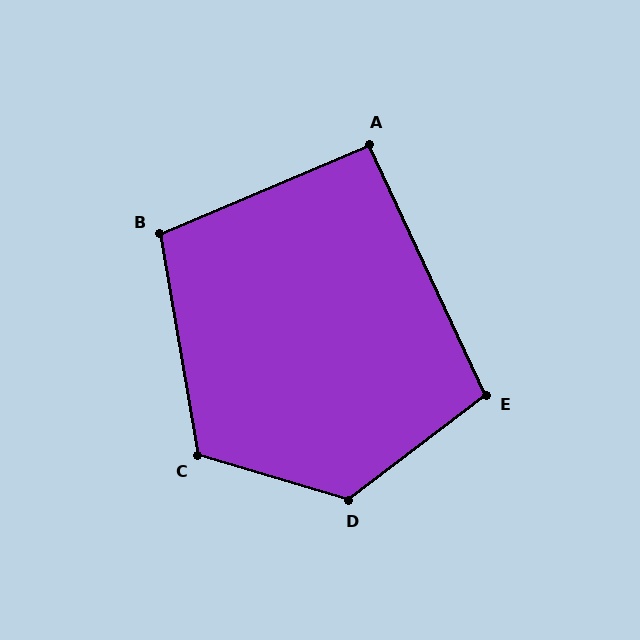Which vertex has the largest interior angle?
D, at approximately 126 degrees.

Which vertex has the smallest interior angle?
A, at approximately 92 degrees.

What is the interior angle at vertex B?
Approximately 103 degrees (obtuse).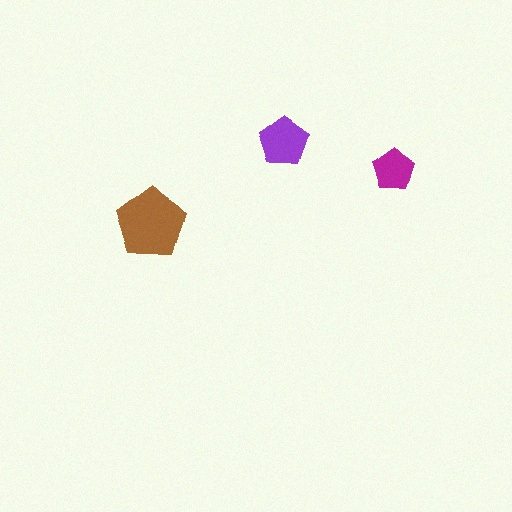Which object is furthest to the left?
The brown pentagon is leftmost.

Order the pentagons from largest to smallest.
the brown one, the purple one, the magenta one.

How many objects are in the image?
There are 3 objects in the image.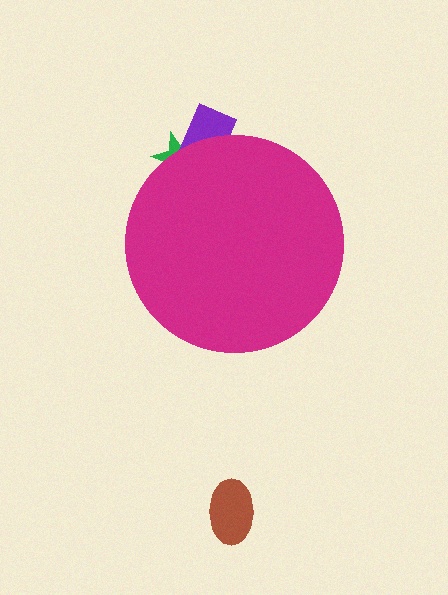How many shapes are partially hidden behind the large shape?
2 shapes are partially hidden.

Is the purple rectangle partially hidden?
Yes, the purple rectangle is partially hidden behind the magenta circle.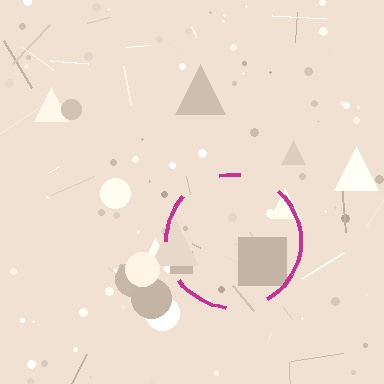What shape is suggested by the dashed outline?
The dashed outline suggests a circle.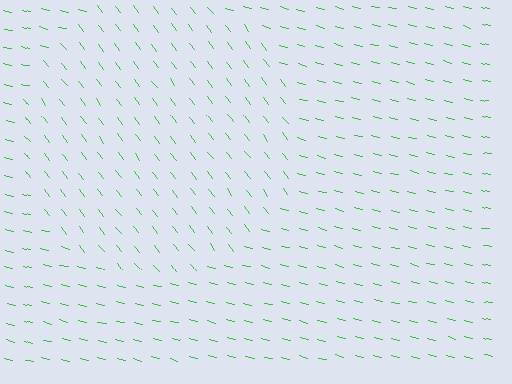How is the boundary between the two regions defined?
The boundary is defined purely by a change in line orientation (approximately 39 degrees difference). All lines are the same color and thickness.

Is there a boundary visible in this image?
Yes, there is a texture boundary formed by a change in line orientation.